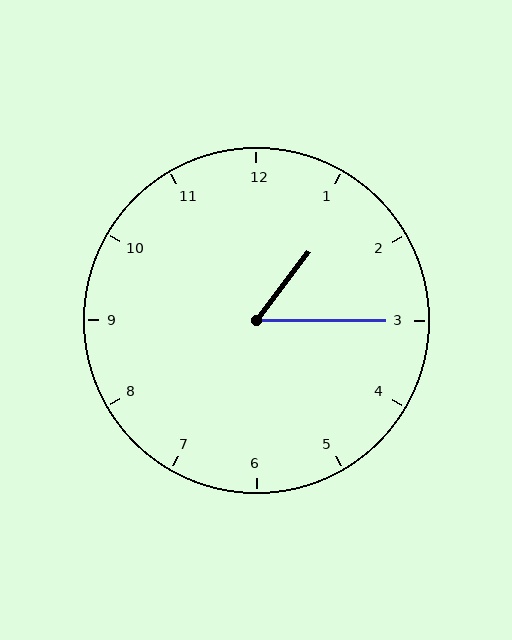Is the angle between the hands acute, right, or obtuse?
It is acute.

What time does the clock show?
1:15.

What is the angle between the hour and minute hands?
Approximately 52 degrees.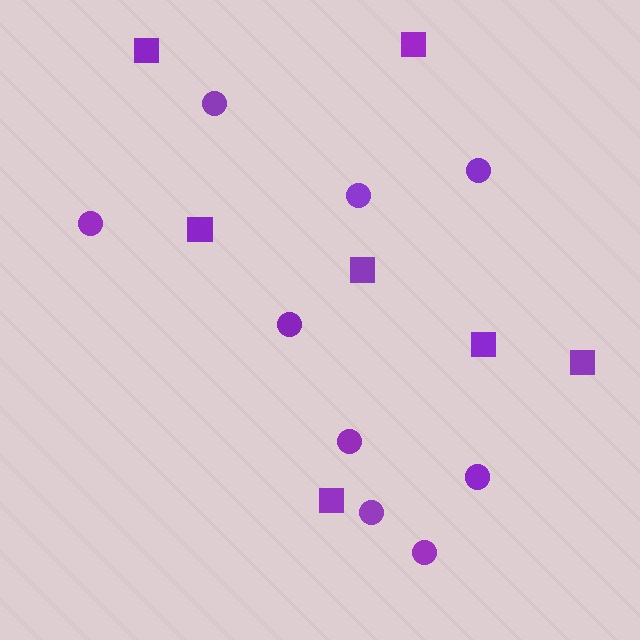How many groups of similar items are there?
There are 2 groups: one group of circles (9) and one group of squares (7).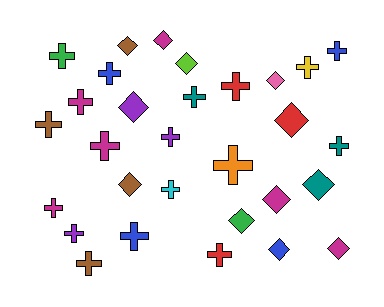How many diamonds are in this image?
There are 12 diamonds.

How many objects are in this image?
There are 30 objects.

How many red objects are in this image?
There are 3 red objects.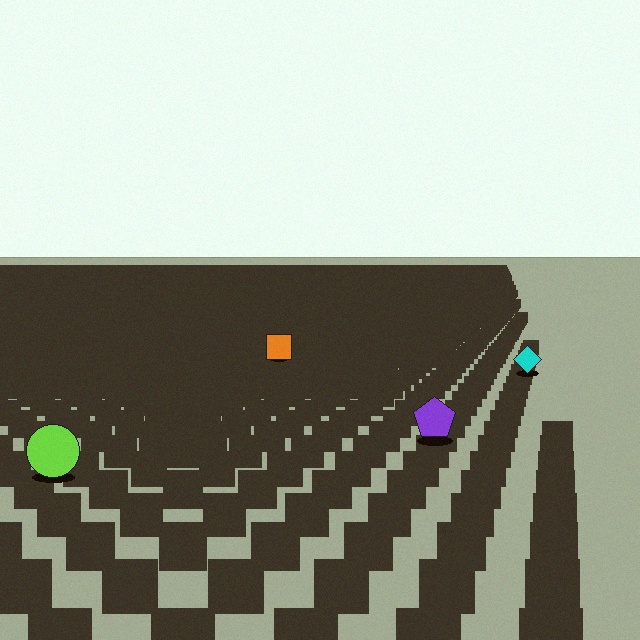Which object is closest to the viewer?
The lime circle is closest. The texture marks near it are larger and more spread out.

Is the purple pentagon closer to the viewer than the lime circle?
No. The lime circle is closer — you can tell from the texture gradient: the ground texture is coarser near it.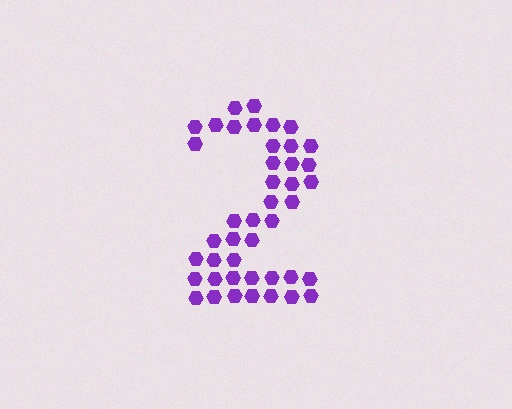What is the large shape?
The large shape is the digit 2.